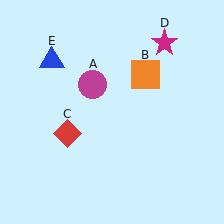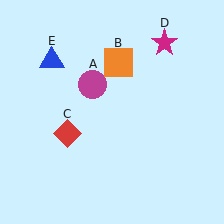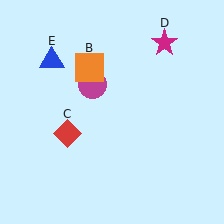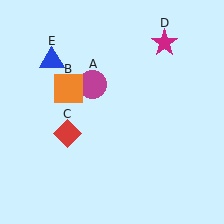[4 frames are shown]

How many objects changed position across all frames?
1 object changed position: orange square (object B).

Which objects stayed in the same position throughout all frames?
Magenta circle (object A) and red diamond (object C) and magenta star (object D) and blue triangle (object E) remained stationary.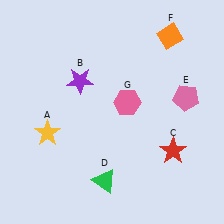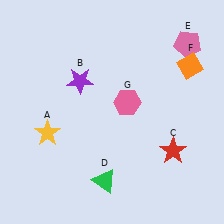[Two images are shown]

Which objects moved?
The objects that moved are: the pink pentagon (E), the orange diamond (F).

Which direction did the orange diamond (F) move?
The orange diamond (F) moved down.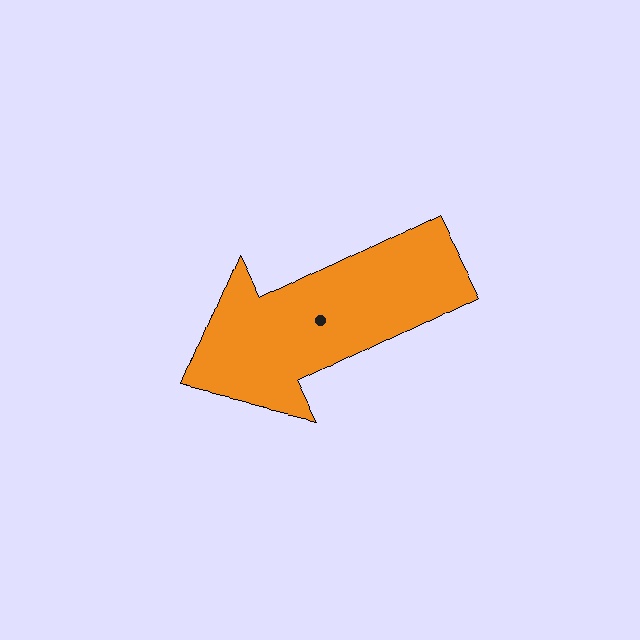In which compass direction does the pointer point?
Southwest.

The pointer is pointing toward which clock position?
Roughly 8 o'clock.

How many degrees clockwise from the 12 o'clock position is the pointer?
Approximately 243 degrees.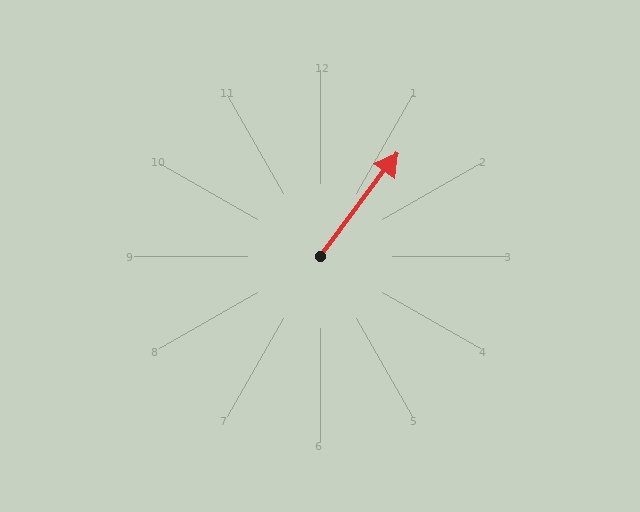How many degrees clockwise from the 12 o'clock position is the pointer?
Approximately 37 degrees.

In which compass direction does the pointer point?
Northeast.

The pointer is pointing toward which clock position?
Roughly 1 o'clock.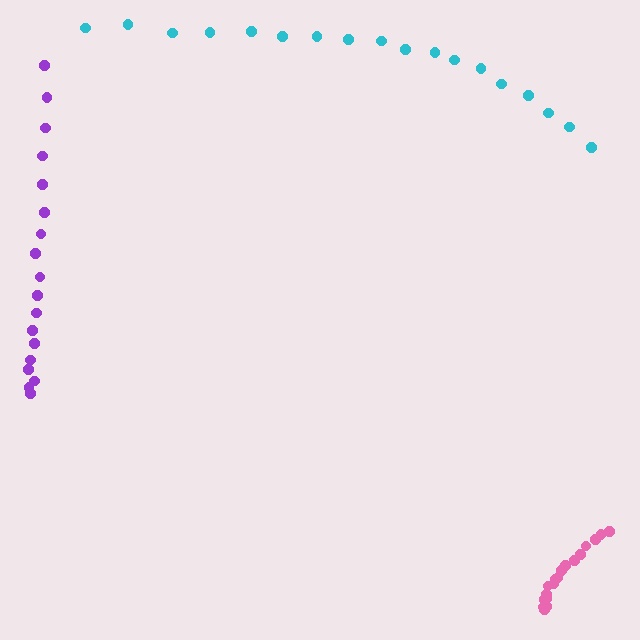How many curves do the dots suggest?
There are 3 distinct paths.